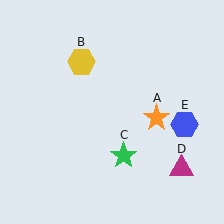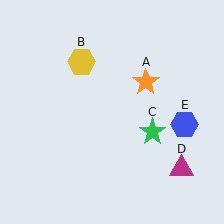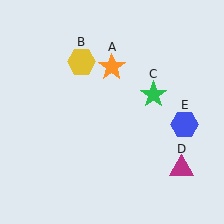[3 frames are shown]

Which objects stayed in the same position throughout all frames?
Yellow hexagon (object B) and magenta triangle (object D) and blue hexagon (object E) remained stationary.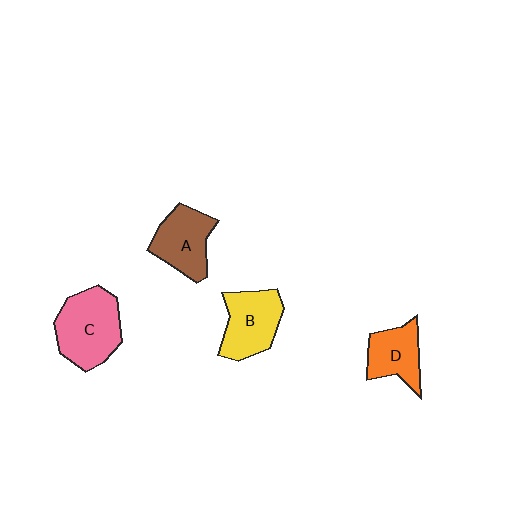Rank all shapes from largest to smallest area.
From largest to smallest: C (pink), B (yellow), A (brown), D (orange).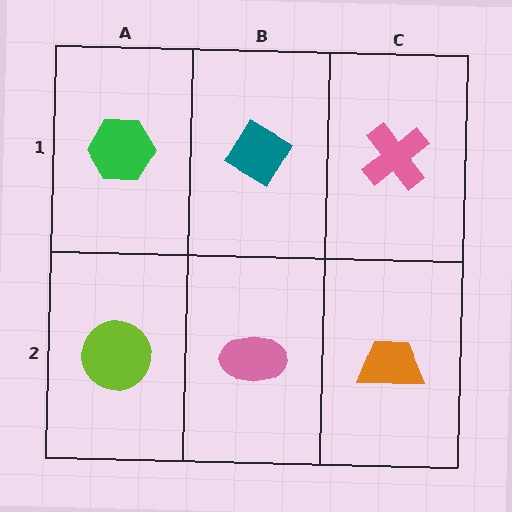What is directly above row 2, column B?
A teal diamond.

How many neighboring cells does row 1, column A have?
2.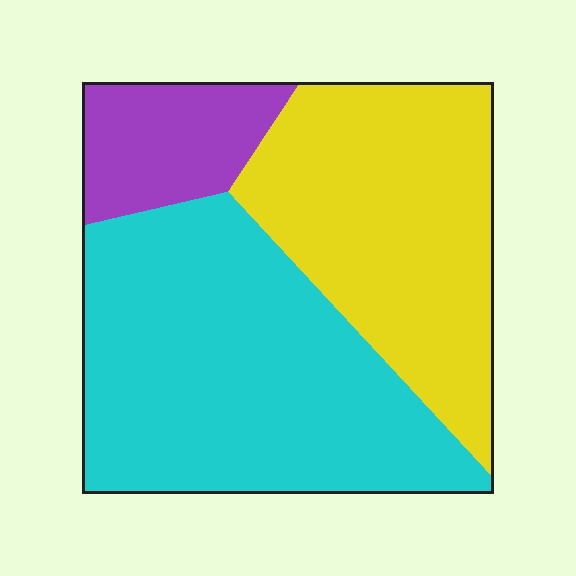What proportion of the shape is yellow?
Yellow takes up about three eighths (3/8) of the shape.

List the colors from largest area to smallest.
From largest to smallest: cyan, yellow, purple.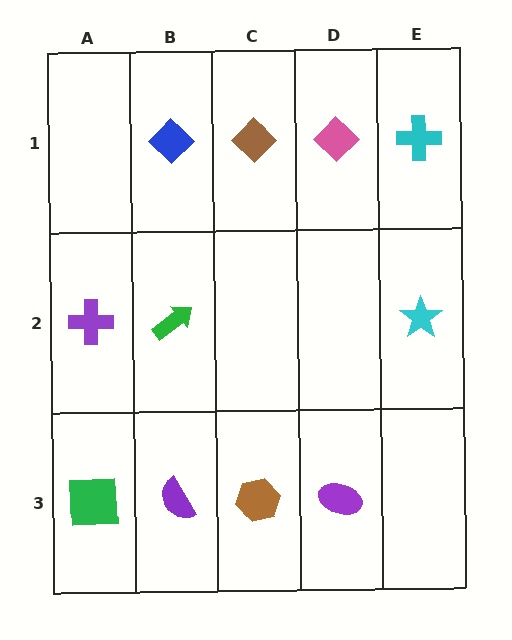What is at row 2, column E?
A cyan star.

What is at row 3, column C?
A brown hexagon.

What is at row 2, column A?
A purple cross.